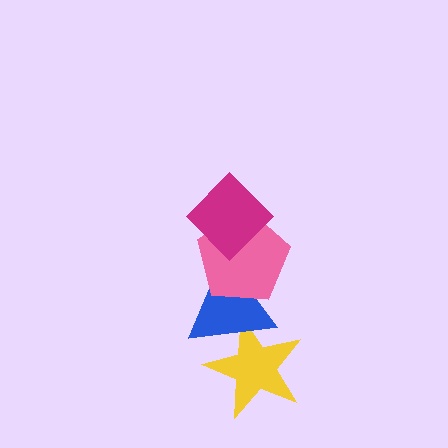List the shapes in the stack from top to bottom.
From top to bottom: the magenta diamond, the pink pentagon, the blue triangle, the yellow star.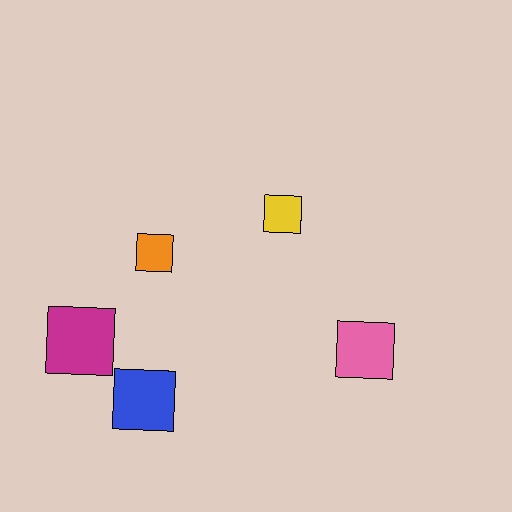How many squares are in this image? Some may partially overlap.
There are 5 squares.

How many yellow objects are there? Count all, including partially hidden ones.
There is 1 yellow object.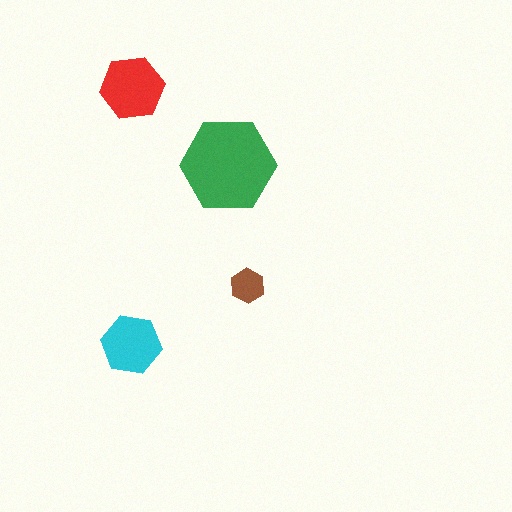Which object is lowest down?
The cyan hexagon is bottommost.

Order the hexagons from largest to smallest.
the green one, the red one, the cyan one, the brown one.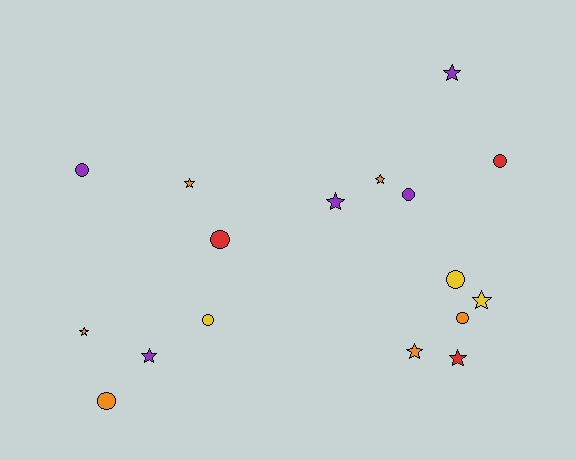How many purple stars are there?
There are 3 purple stars.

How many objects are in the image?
There are 17 objects.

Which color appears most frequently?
Orange, with 6 objects.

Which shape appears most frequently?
Star, with 9 objects.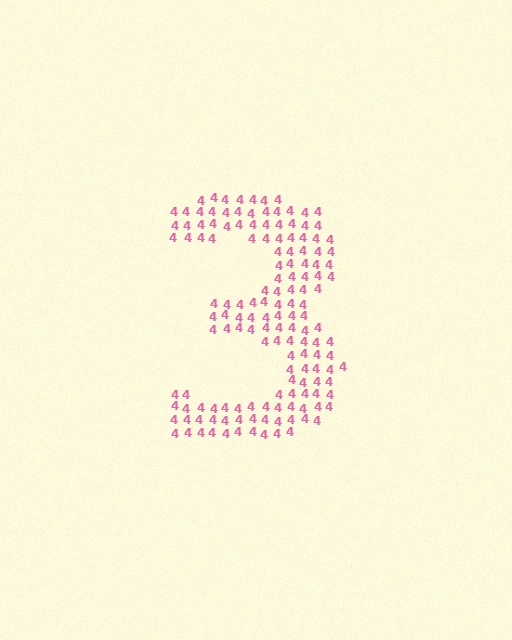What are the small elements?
The small elements are digit 4's.